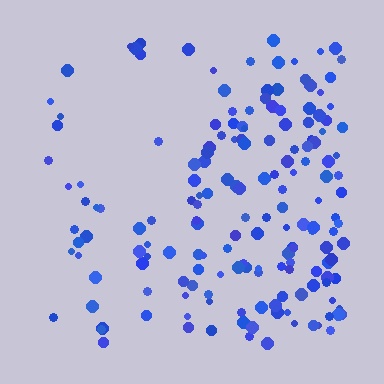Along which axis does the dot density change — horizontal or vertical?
Horizontal.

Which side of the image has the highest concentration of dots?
The right.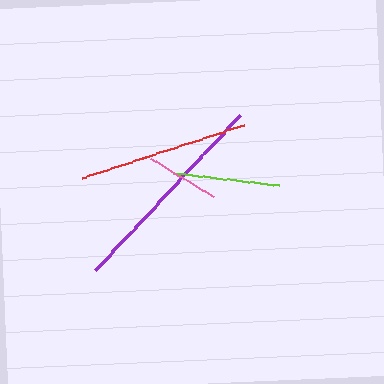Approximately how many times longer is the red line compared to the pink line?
The red line is approximately 2.3 times the length of the pink line.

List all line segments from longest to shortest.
From longest to shortest: purple, red, lime, pink.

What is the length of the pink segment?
The pink segment is approximately 74 pixels long.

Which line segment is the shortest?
The pink line is the shortest at approximately 74 pixels.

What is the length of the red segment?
The red segment is approximately 170 pixels long.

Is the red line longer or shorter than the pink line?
The red line is longer than the pink line.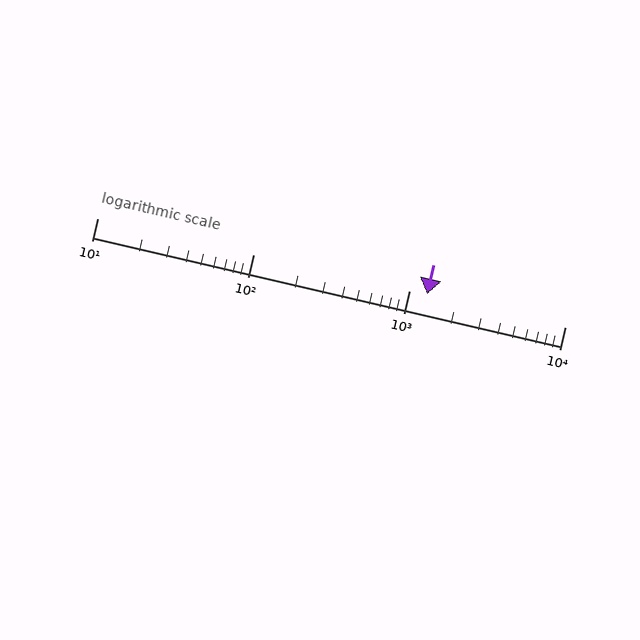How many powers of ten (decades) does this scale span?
The scale spans 3 decades, from 10 to 10000.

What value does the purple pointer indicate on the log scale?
The pointer indicates approximately 1300.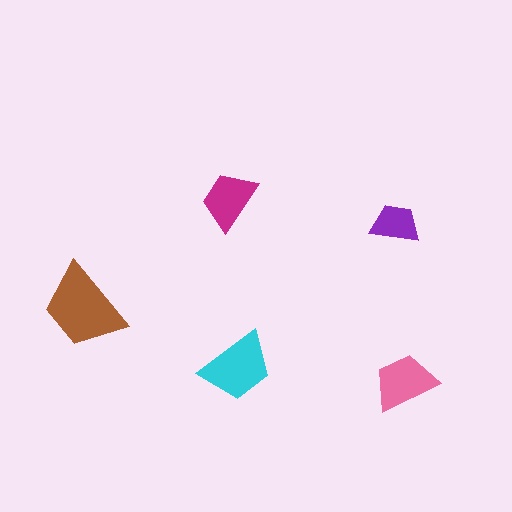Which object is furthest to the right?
The pink trapezoid is rightmost.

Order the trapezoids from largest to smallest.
the brown one, the cyan one, the pink one, the magenta one, the purple one.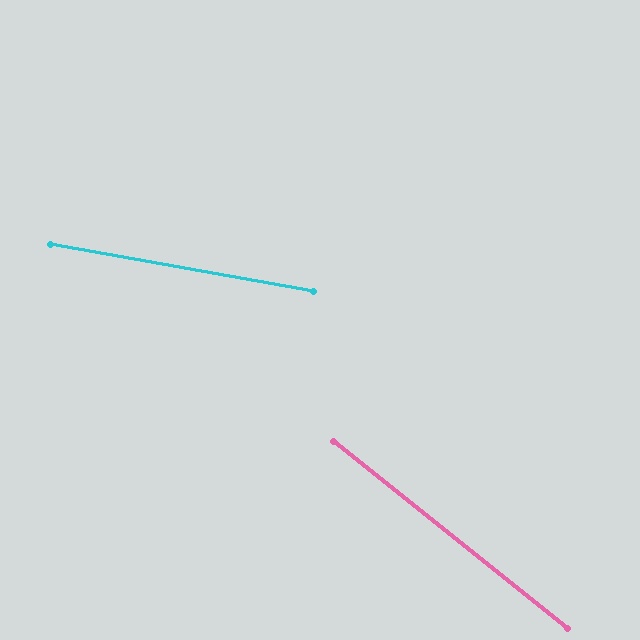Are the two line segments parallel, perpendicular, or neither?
Neither parallel nor perpendicular — they differ by about 29°.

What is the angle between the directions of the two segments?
Approximately 29 degrees.